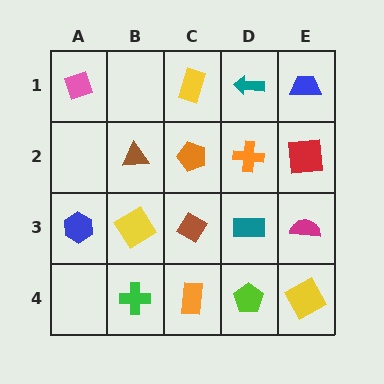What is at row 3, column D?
A teal rectangle.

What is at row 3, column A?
A blue hexagon.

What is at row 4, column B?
A green cross.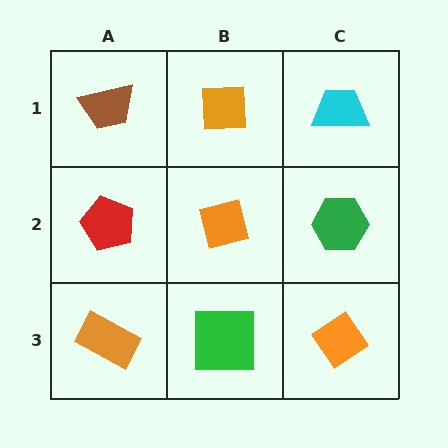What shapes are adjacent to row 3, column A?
A red pentagon (row 2, column A), a green square (row 3, column B).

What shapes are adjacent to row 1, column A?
A red pentagon (row 2, column A), an orange square (row 1, column B).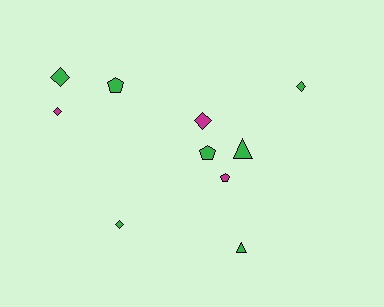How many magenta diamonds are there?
There are 2 magenta diamonds.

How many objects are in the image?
There are 10 objects.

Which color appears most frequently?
Green, with 7 objects.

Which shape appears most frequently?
Diamond, with 5 objects.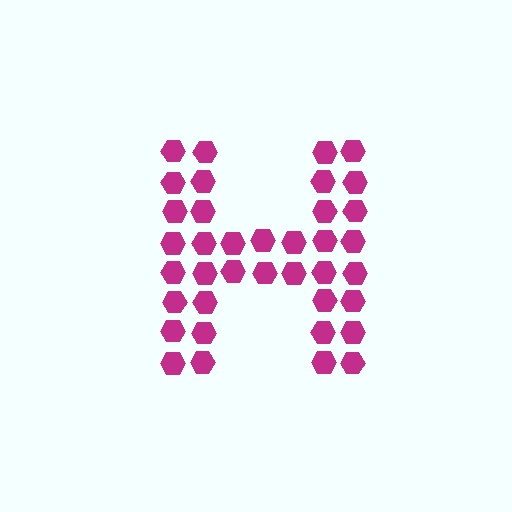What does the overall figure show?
The overall figure shows the letter H.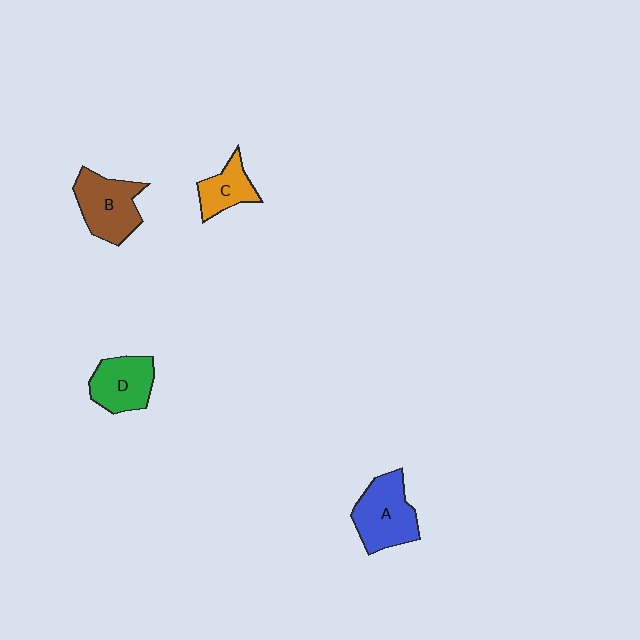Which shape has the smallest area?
Shape C (orange).